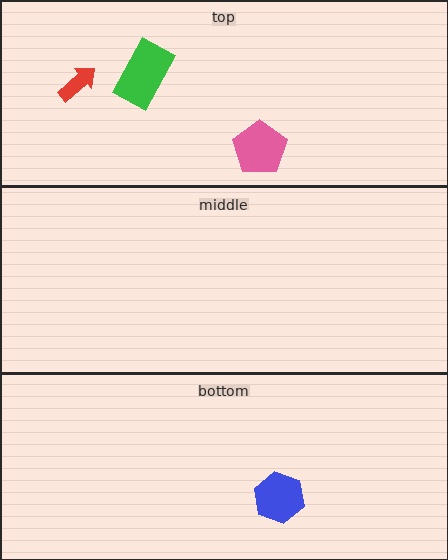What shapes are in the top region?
The pink pentagon, the green rectangle, the red arrow.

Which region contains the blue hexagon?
The bottom region.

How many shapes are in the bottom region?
1.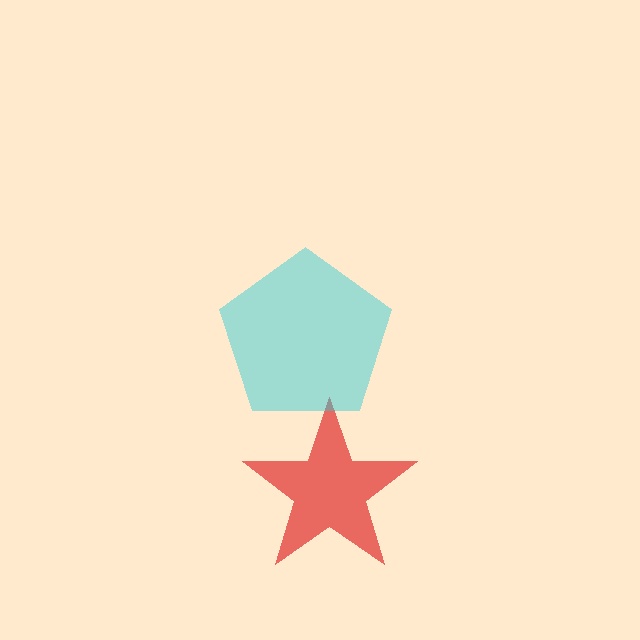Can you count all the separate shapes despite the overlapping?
Yes, there are 2 separate shapes.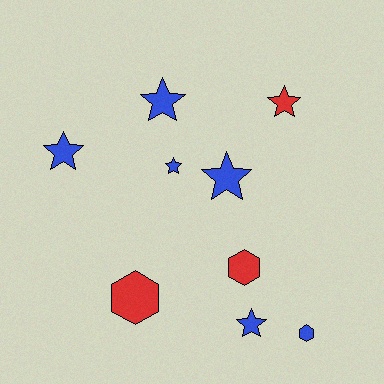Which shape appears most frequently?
Star, with 6 objects.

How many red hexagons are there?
There are 2 red hexagons.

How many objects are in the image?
There are 9 objects.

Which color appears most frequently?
Blue, with 6 objects.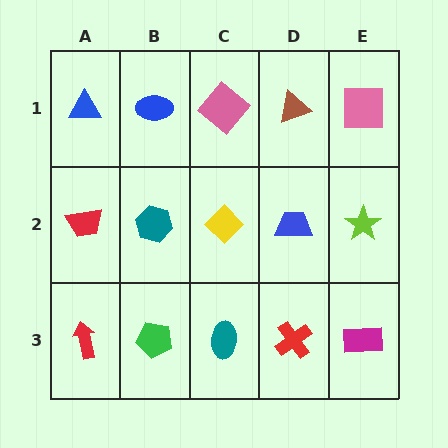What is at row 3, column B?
A green pentagon.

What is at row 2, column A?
A red trapezoid.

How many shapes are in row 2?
5 shapes.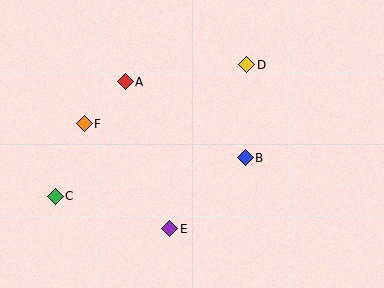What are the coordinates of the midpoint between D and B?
The midpoint between D and B is at (246, 111).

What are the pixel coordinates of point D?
Point D is at (247, 65).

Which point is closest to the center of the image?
Point B at (245, 158) is closest to the center.